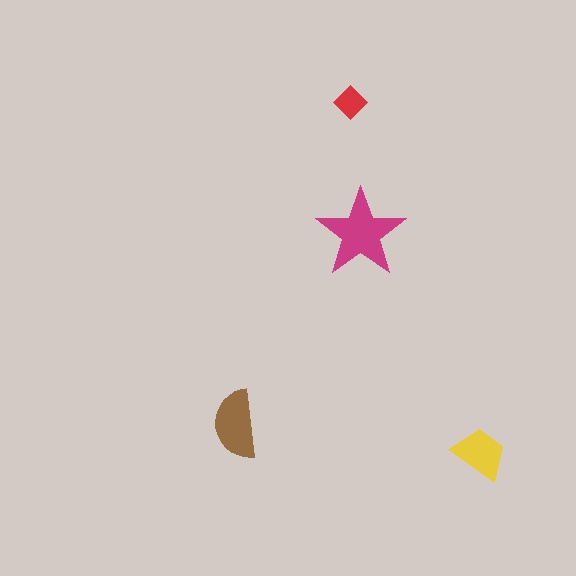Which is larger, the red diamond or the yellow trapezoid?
The yellow trapezoid.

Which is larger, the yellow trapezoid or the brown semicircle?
The brown semicircle.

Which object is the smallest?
The red diamond.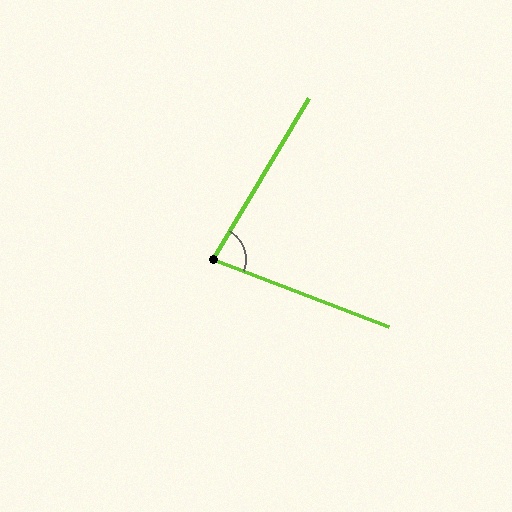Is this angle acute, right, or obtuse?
It is acute.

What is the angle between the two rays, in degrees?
Approximately 80 degrees.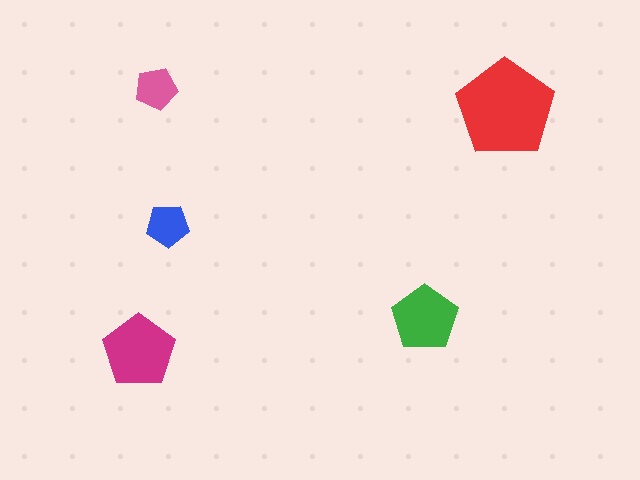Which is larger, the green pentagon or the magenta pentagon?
The magenta one.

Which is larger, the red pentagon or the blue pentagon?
The red one.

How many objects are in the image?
There are 5 objects in the image.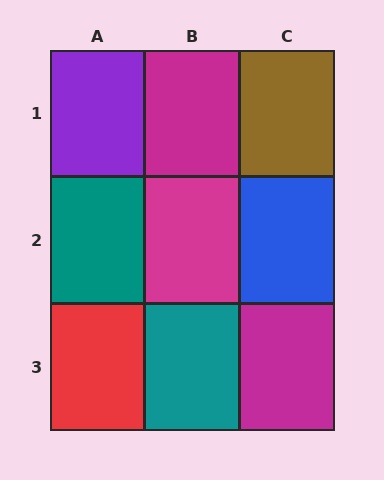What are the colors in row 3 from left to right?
Red, teal, magenta.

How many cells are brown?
1 cell is brown.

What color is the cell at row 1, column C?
Brown.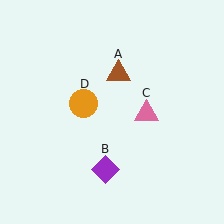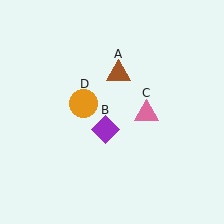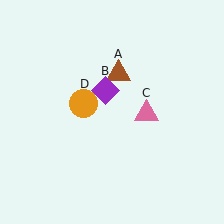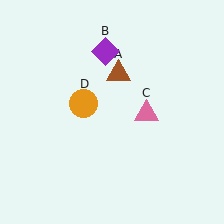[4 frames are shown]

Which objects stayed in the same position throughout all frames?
Brown triangle (object A) and pink triangle (object C) and orange circle (object D) remained stationary.